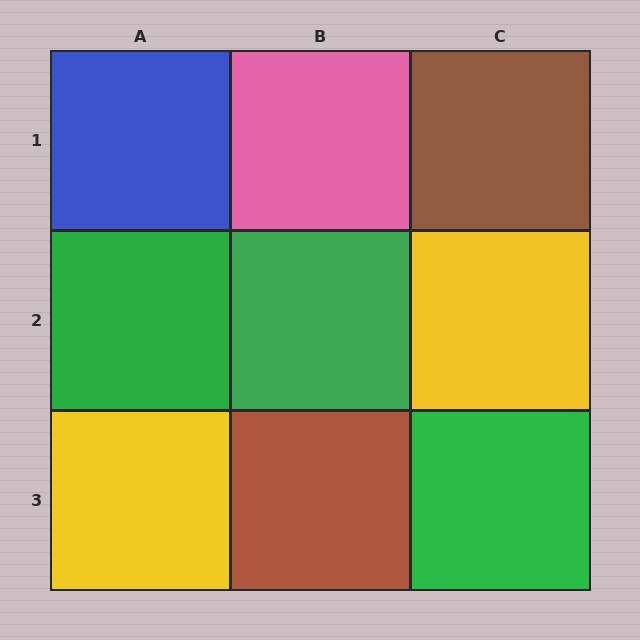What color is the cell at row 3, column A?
Yellow.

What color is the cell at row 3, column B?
Brown.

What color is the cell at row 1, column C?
Brown.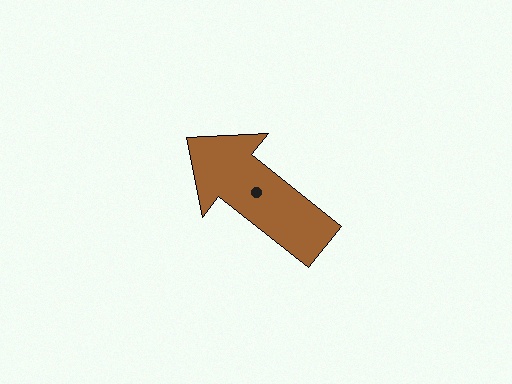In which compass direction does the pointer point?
Northwest.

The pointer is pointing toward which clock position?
Roughly 10 o'clock.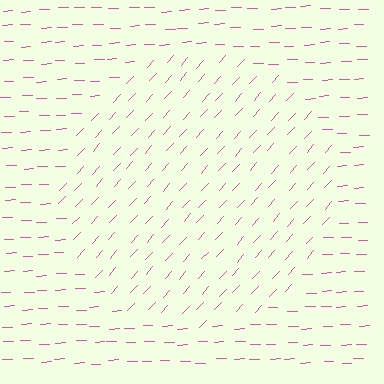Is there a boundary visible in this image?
Yes, there is a texture boundary formed by a change in line orientation.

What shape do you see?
I see a circle.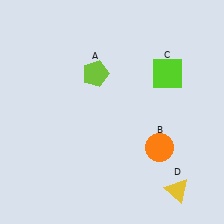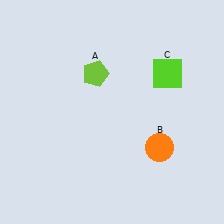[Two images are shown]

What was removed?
The yellow triangle (D) was removed in Image 2.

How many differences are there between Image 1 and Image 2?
There is 1 difference between the two images.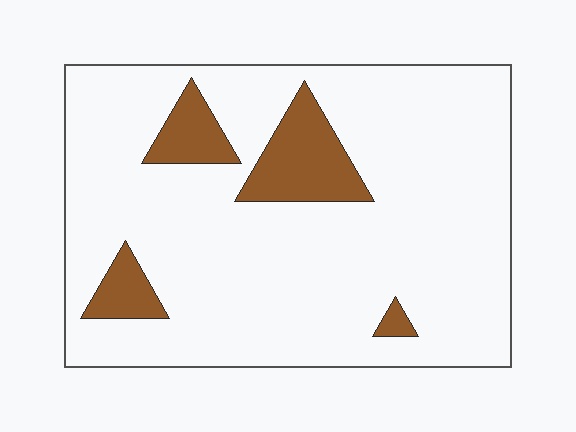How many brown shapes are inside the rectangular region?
4.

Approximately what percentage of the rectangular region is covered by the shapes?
Approximately 15%.